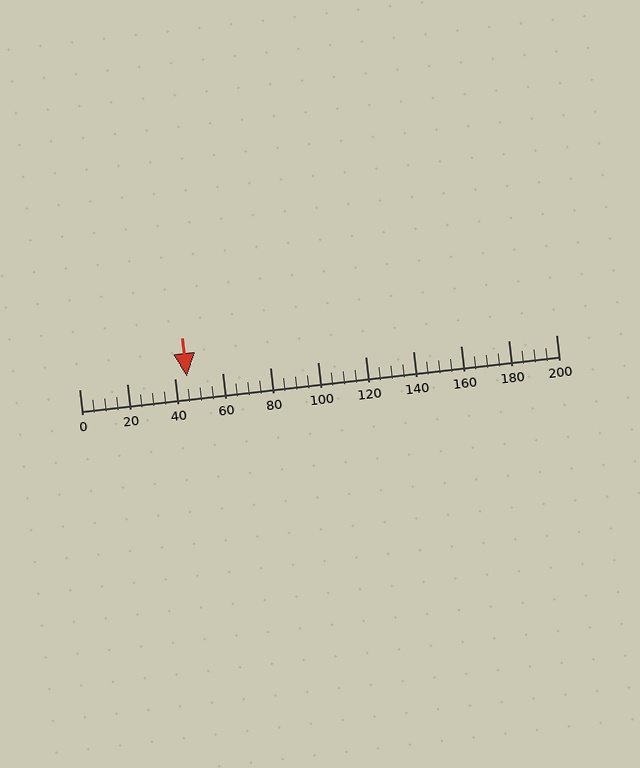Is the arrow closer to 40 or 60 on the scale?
The arrow is closer to 40.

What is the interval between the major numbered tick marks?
The major tick marks are spaced 20 units apart.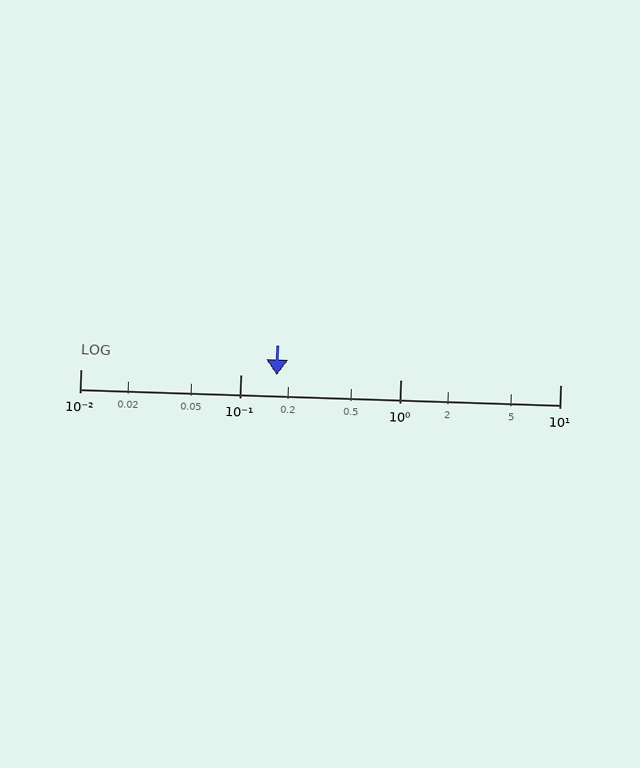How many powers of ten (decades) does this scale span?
The scale spans 3 decades, from 0.01 to 10.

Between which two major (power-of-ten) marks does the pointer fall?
The pointer is between 0.1 and 1.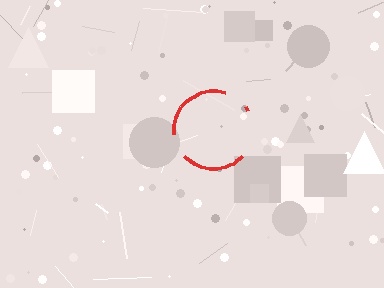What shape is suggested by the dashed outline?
The dashed outline suggests a circle.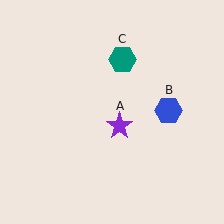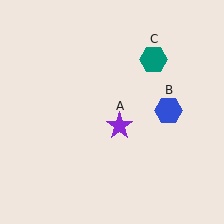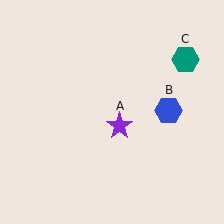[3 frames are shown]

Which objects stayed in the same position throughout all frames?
Purple star (object A) and blue hexagon (object B) remained stationary.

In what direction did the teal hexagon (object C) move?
The teal hexagon (object C) moved right.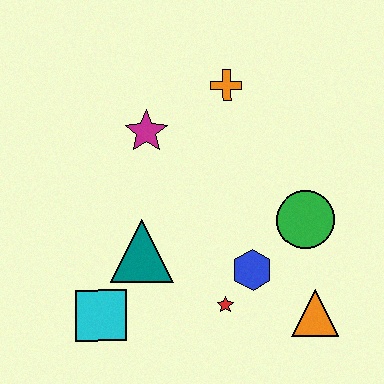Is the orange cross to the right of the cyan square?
Yes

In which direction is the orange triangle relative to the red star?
The orange triangle is to the right of the red star.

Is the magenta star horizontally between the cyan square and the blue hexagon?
Yes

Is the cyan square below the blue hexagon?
Yes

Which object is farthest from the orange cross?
The cyan square is farthest from the orange cross.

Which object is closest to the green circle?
The blue hexagon is closest to the green circle.